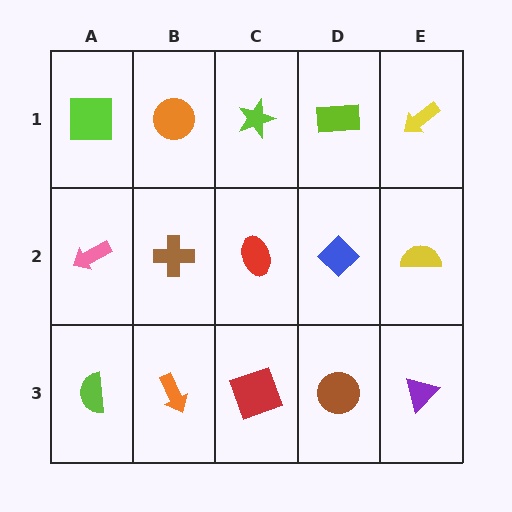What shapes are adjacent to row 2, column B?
An orange circle (row 1, column B), an orange arrow (row 3, column B), a pink arrow (row 2, column A), a red ellipse (row 2, column C).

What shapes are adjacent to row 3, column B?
A brown cross (row 2, column B), a lime semicircle (row 3, column A), a red square (row 3, column C).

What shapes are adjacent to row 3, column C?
A red ellipse (row 2, column C), an orange arrow (row 3, column B), a brown circle (row 3, column D).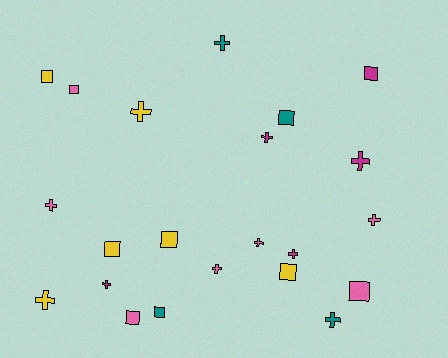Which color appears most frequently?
Pink, with 7 objects.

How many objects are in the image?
There are 22 objects.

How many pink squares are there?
There are 3 pink squares.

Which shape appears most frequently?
Cross, with 12 objects.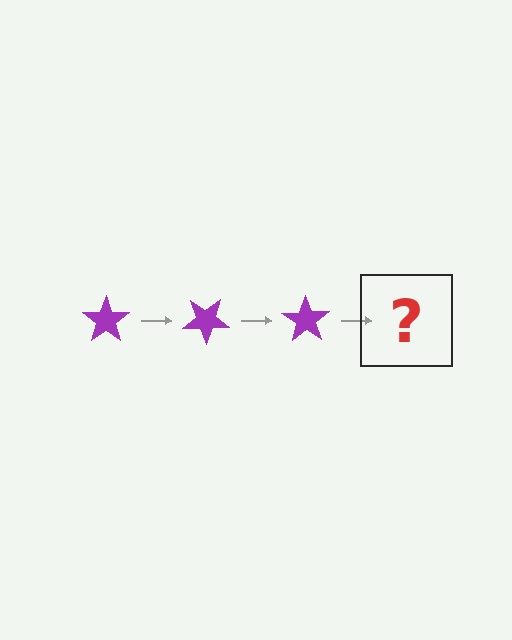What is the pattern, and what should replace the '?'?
The pattern is that the star rotates 35 degrees each step. The '?' should be a purple star rotated 105 degrees.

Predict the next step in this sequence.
The next step is a purple star rotated 105 degrees.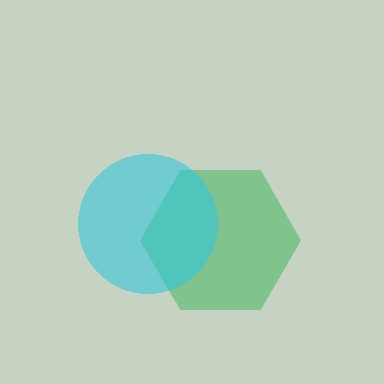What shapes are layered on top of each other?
The layered shapes are: a green hexagon, a cyan circle.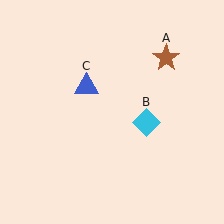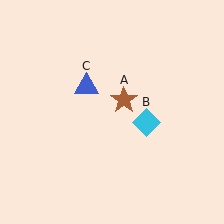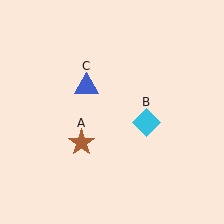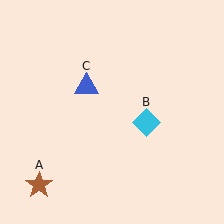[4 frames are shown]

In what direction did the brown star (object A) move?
The brown star (object A) moved down and to the left.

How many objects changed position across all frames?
1 object changed position: brown star (object A).